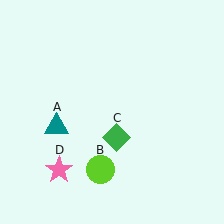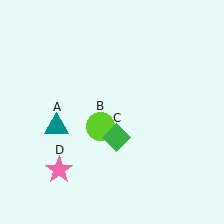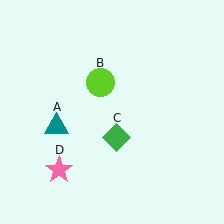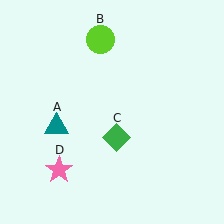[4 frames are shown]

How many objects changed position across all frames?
1 object changed position: lime circle (object B).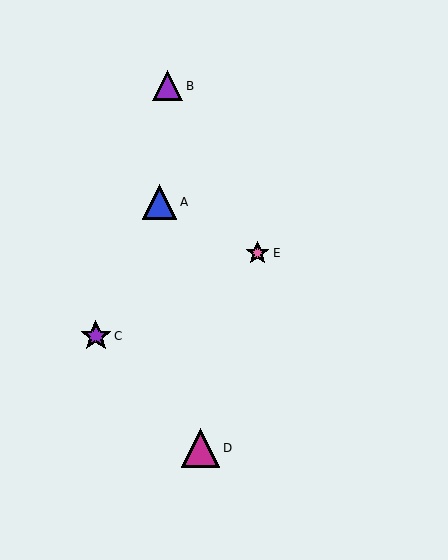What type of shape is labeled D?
Shape D is a magenta triangle.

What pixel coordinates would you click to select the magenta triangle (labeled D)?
Click at (201, 448) to select the magenta triangle D.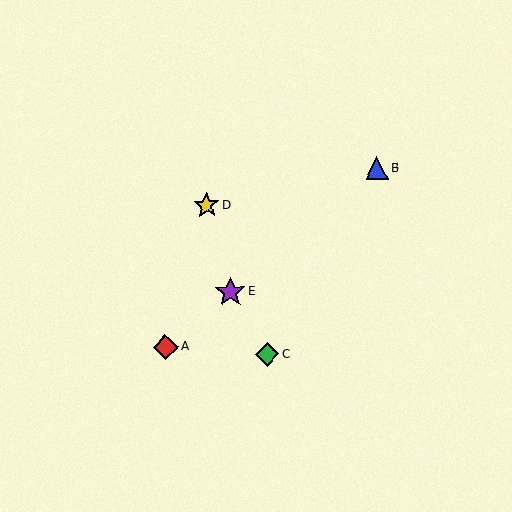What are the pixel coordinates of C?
Object C is at (267, 354).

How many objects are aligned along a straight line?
3 objects (A, B, E) are aligned along a straight line.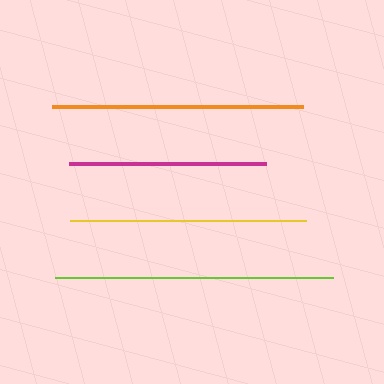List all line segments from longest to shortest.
From longest to shortest: lime, orange, yellow, magenta.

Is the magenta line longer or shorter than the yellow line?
The yellow line is longer than the magenta line.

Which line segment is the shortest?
The magenta line is the shortest at approximately 197 pixels.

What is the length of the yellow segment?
The yellow segment is approximately 236 pixels long.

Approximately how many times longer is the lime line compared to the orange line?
The lime line is approximately 1.1 times the length of the orange line.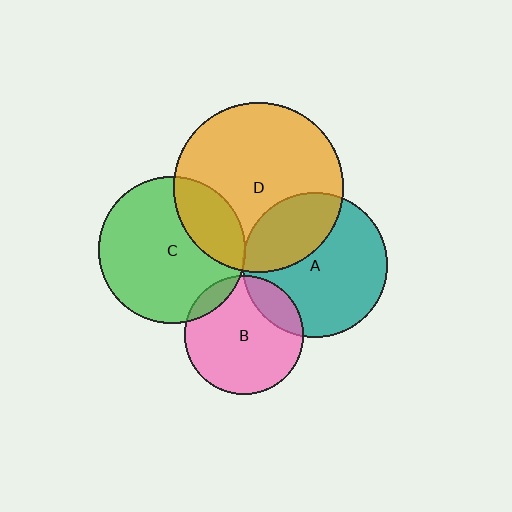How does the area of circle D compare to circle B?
Approximately 2.0 times.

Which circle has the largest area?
Circle D (orange).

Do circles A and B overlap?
Yes.